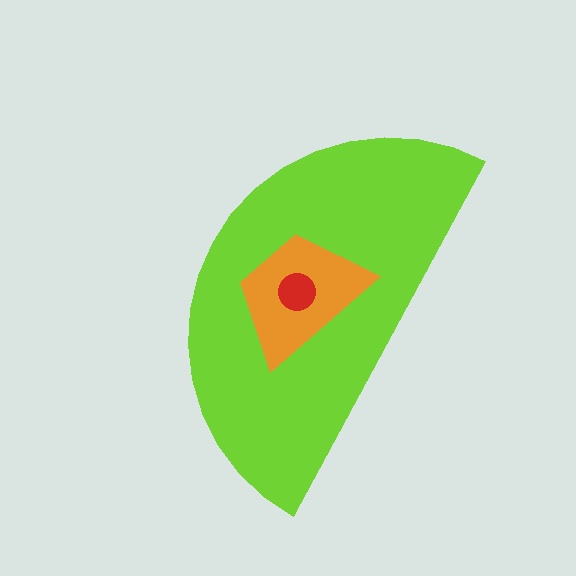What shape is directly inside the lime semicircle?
The orange trapezoid.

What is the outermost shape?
The lime semicircle.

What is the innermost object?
The red circle.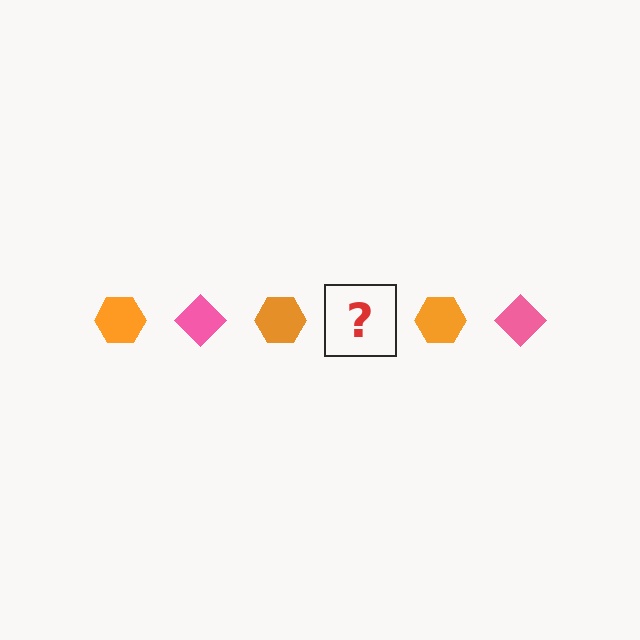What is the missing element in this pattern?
The missing element is a pink diamond.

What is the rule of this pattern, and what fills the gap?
The rule is that the pattern alternates between orange hexagon and pink diamond. The gap should be filled with a pink diamond.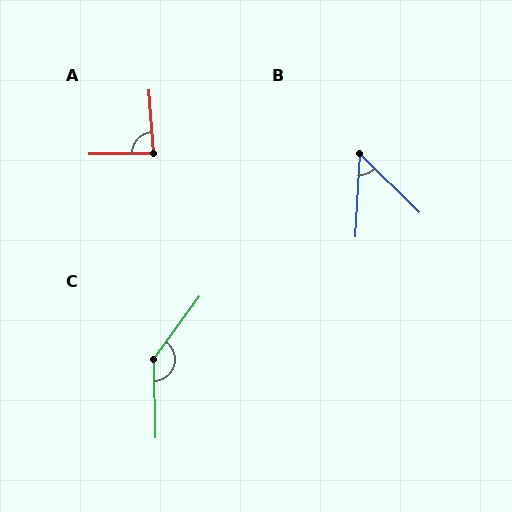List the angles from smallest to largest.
B (49°), A (86°), C (143°).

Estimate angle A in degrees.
Approximately 86 degrees.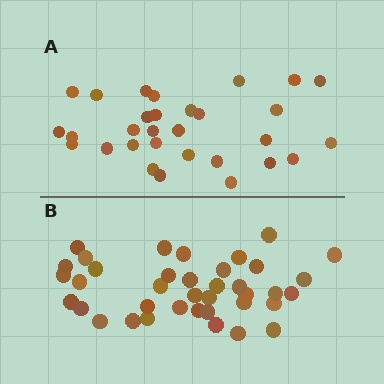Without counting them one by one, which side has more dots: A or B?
Region B (the bottom region) has more dots.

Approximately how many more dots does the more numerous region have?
Region B has roughly 8 or so more dots than region A.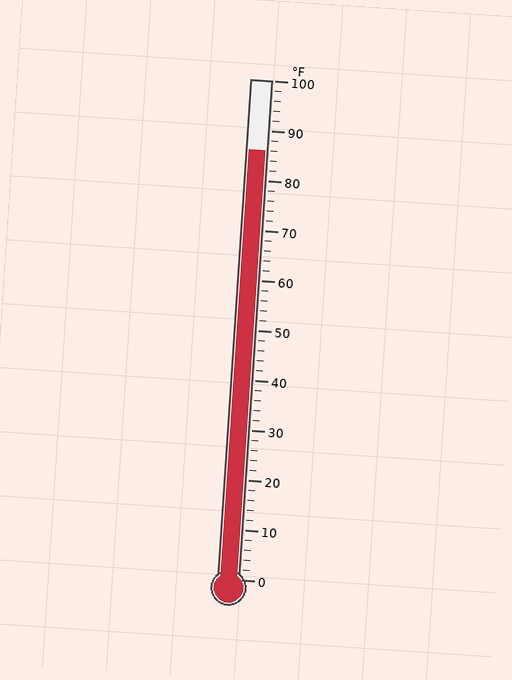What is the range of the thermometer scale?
The thermometer scale ranges from 0°F to 100°F.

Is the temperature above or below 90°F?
The temperature is below 90°F.